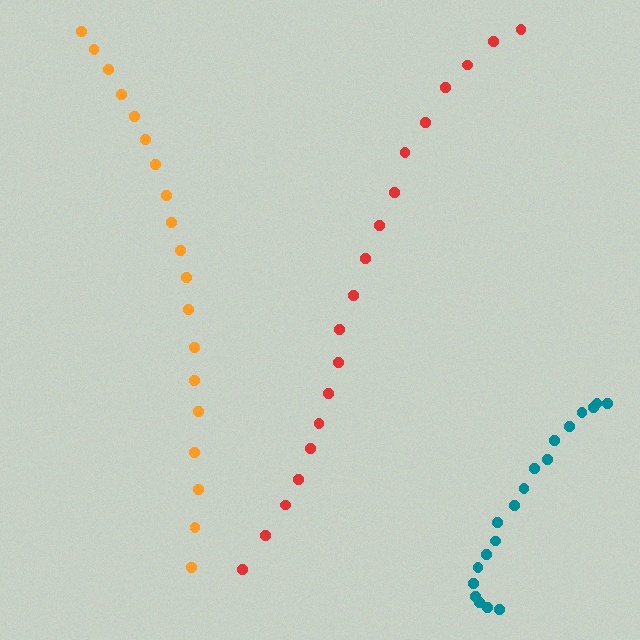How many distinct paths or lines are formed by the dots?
There are 3 distinct paths.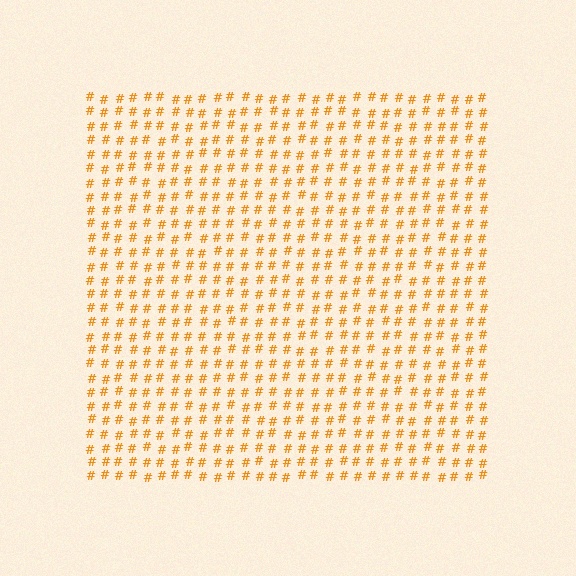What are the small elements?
The small elements are hash symbols.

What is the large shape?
The large shape is a square.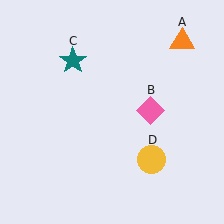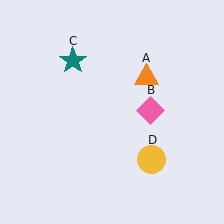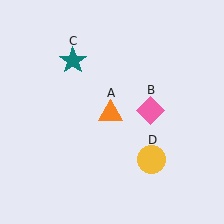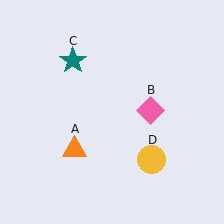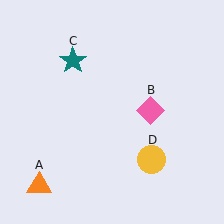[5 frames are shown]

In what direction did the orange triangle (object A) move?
The orange triangle (object A) moved down and to the left.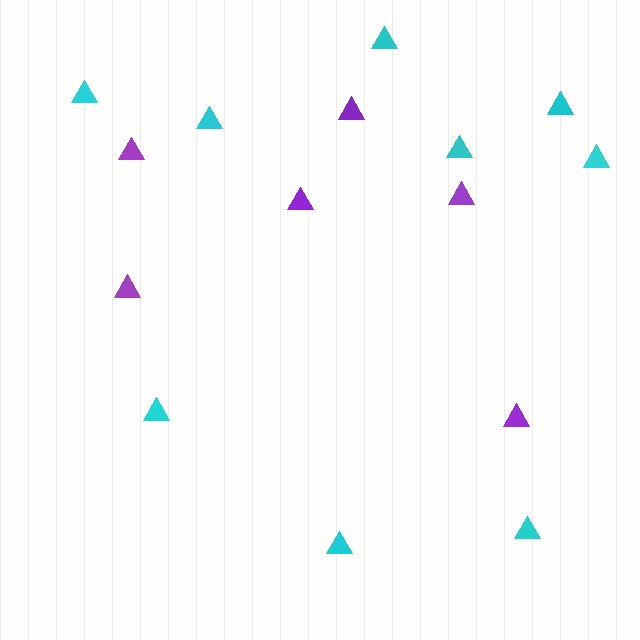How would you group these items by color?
There are 2 groups: one group of purple triangles (6) and one group of cyan triangles (9).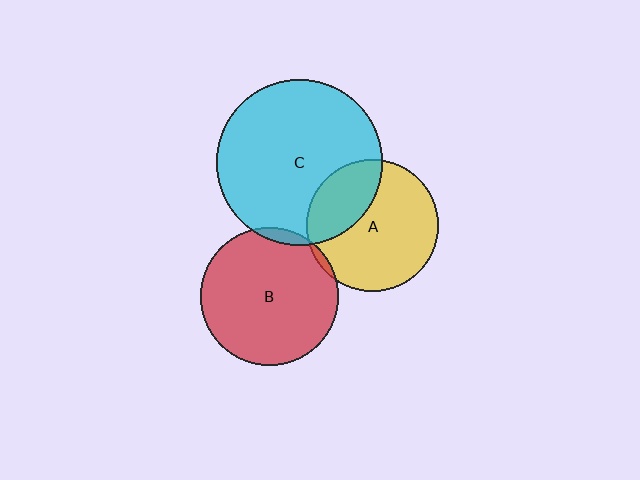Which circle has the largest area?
Circle C (cyan).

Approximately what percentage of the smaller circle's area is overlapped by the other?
Approximately 5%.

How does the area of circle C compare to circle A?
Approximately 1.6 times.